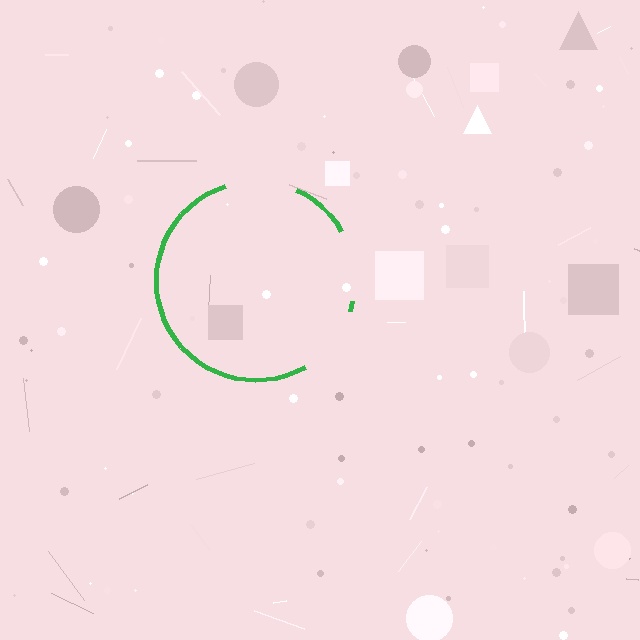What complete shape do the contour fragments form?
The contour fragments form a circle.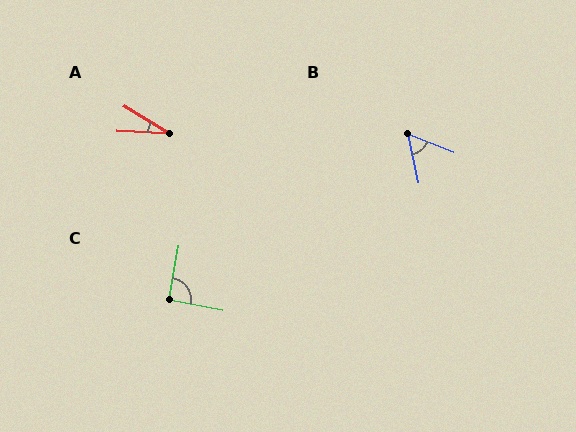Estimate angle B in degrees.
Approximately 56 degrees.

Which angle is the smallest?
A, at approximately 28 degrees.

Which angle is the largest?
C, at approximately 92 degrees.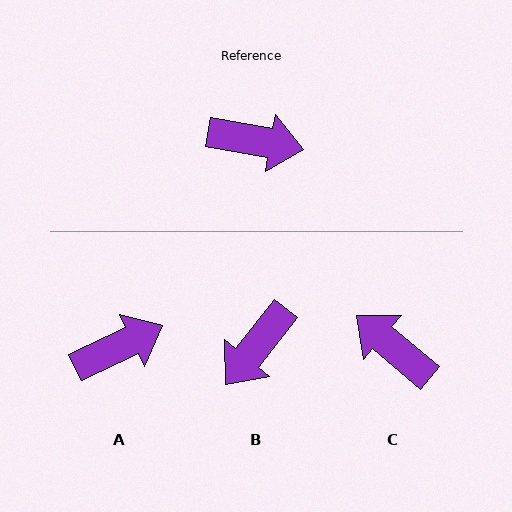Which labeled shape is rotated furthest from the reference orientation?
C, about 150 degrees away.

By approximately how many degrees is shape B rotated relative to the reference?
Approximately 118 degrees clockwise.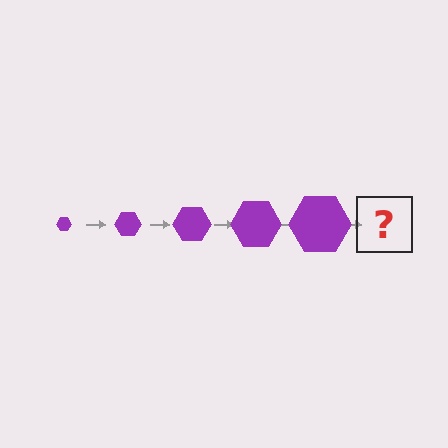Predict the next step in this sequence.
The next step is a purple hexagon, larger than the previous one.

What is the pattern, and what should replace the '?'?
The pattern is that the hexagon gets progressively larger each step. The '?' should be a purple hexagon, larger than the previous one.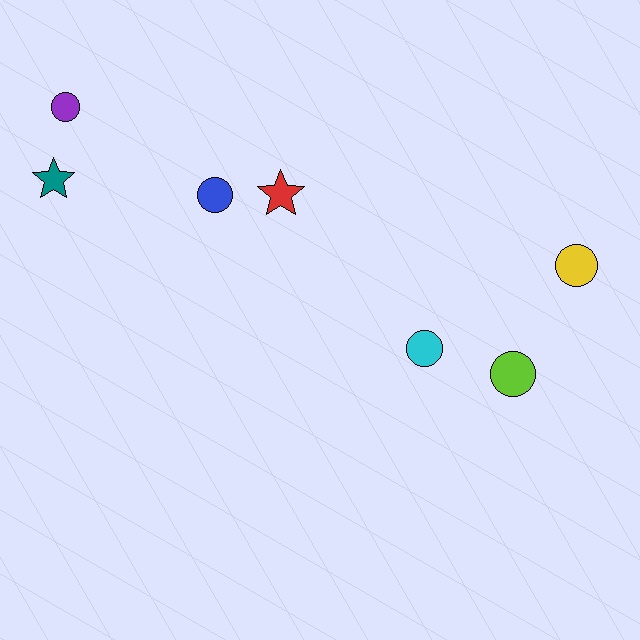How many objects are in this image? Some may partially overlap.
There are 7 objects.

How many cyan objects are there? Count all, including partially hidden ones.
There is 1 cyan object.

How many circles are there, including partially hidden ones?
There are 5 circles.